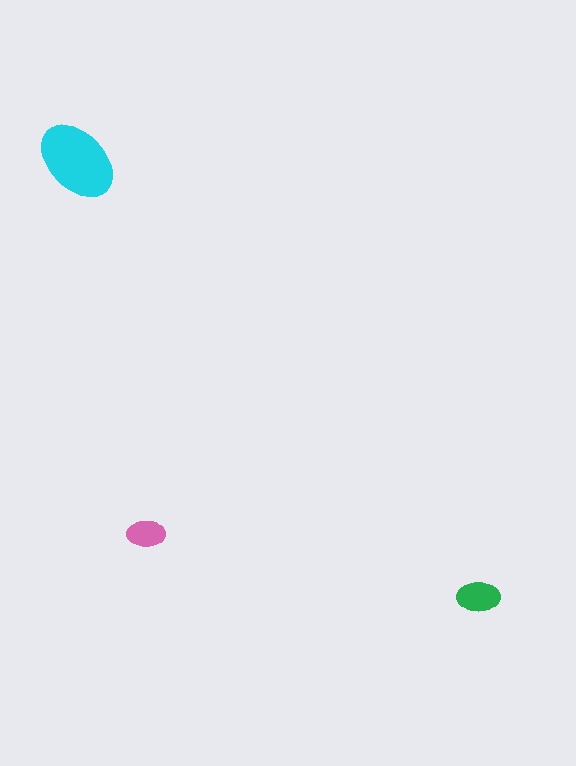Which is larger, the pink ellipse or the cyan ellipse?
The cyan one.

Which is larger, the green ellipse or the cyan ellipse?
The cyan one.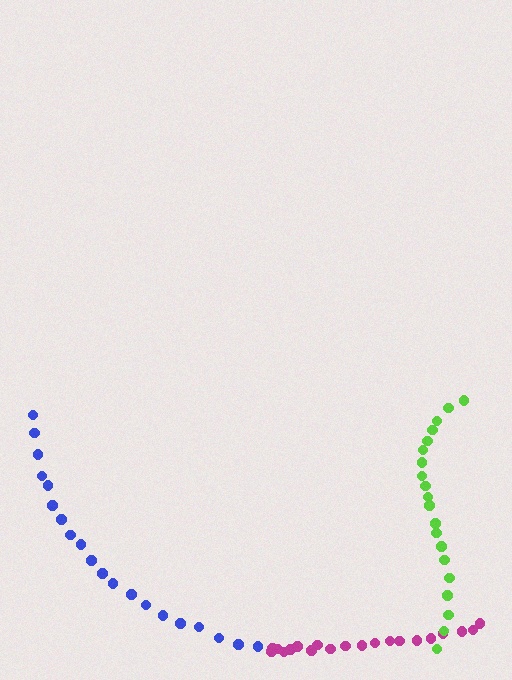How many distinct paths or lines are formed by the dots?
There are 3 distinct paths.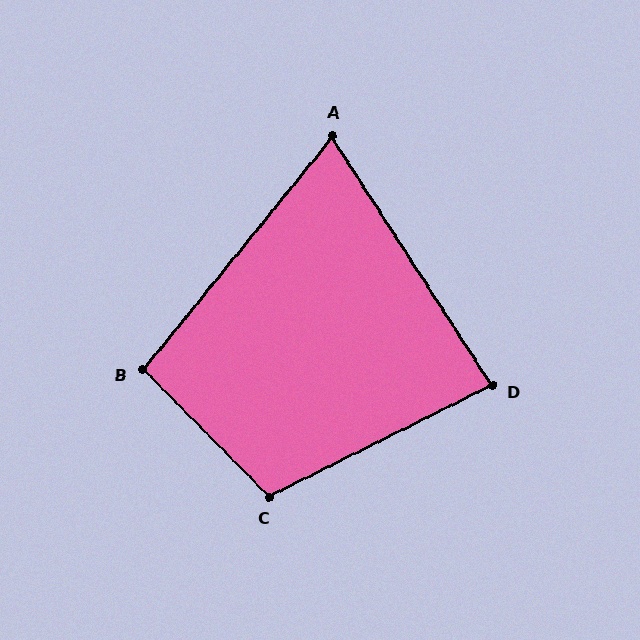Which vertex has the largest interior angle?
C, at approximately 108 degrees.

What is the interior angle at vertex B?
Approximately 96 degrees (obtuse).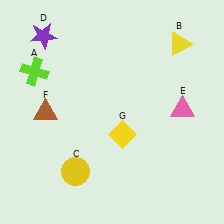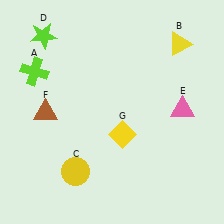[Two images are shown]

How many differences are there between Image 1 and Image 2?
There is 1 difference between the two images.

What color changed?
The star (D) changed from purple in Image 1 to lime in Image 2.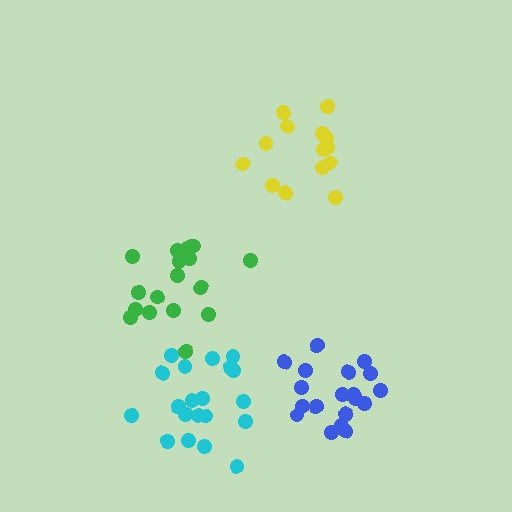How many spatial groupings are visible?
There are 4 spatial groupings.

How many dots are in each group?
Group 1: 19 dots, Group 2: 18 dots, Group 3: 20 dots, Group 4: 14 dots (71 total).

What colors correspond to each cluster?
The clusters are colored: blue, green, cyan, yellow.